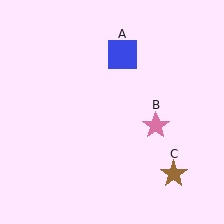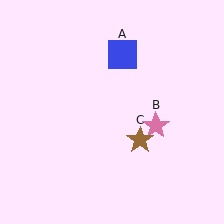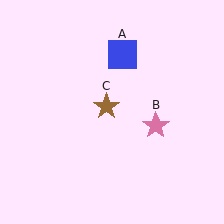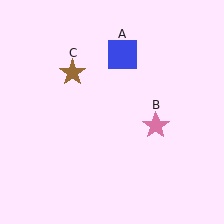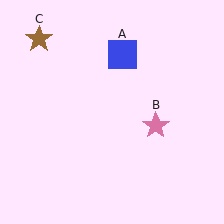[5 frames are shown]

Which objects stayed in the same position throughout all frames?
Blue square (object A) and pink star (object B) remained stationary.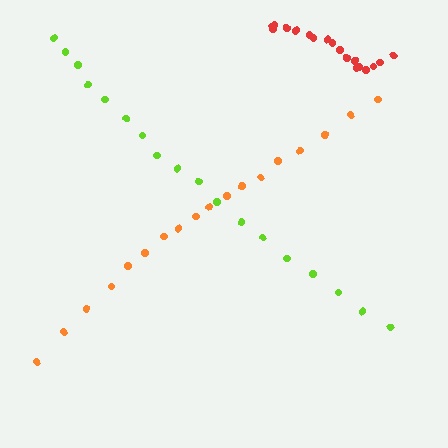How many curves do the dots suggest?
There are 3 distinct paths.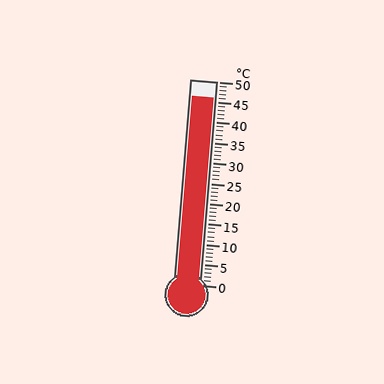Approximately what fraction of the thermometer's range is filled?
The thermometer is filled to approximately 90% of its range.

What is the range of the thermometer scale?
The thermometer scale ranges from 0°C to 50°C.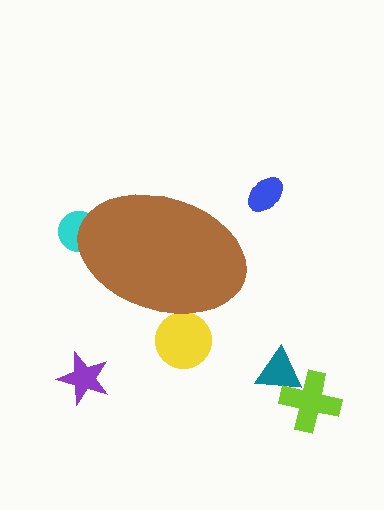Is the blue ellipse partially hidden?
No, the blue ellipse is fully visible.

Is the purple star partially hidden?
No, the purple star is fully visible.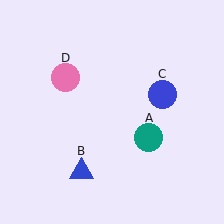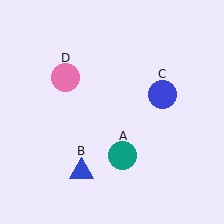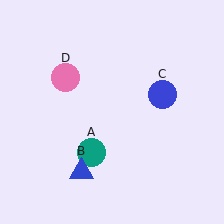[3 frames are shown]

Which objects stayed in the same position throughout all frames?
Blue triangle (object B) and blue circle (object C) and pink circle (object D) remained stationary.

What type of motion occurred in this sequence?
The teal circle (object A) rotated clockwise around the center of the scene.